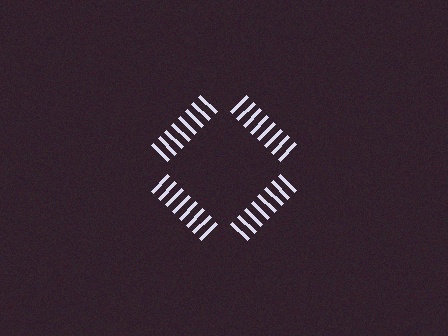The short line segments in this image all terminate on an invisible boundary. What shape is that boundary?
An illusory square — the line segments terminate on its edges but no continuous stroke is drawn.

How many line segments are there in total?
32 — 8 along each of the 4 edges.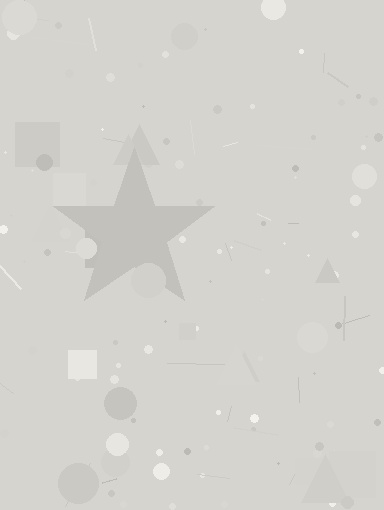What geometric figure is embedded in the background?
A star is embedded in the background.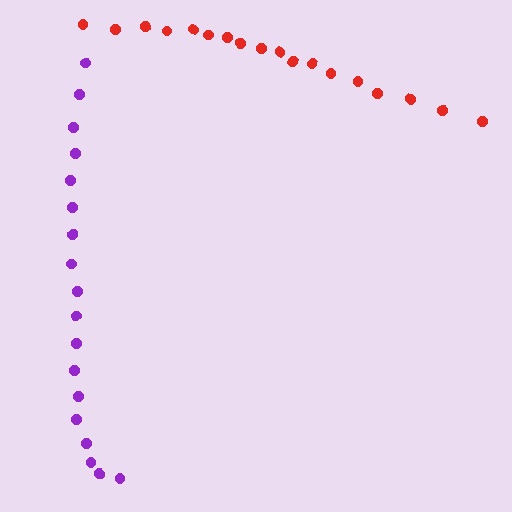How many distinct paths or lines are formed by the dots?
There are 2 distinct paths.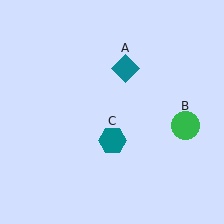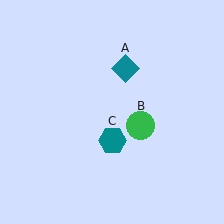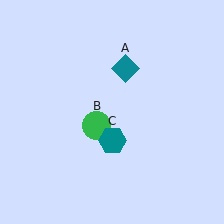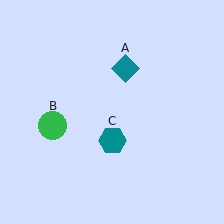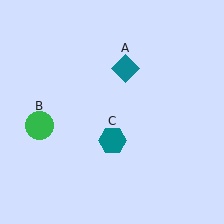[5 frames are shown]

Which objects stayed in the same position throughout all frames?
Teal diamond (object A) and teal hexagon (object C) remained stationary.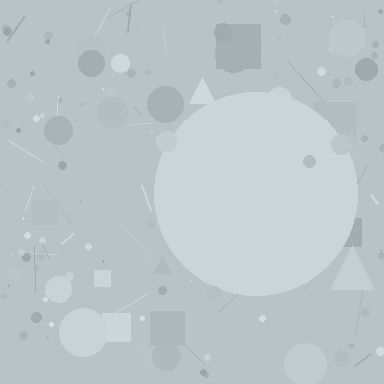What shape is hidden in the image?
A circle is hidden in the image.